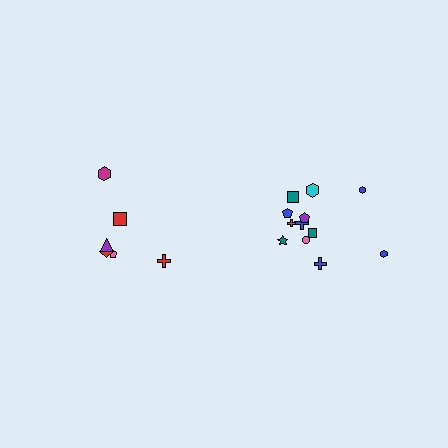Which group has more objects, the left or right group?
The right group.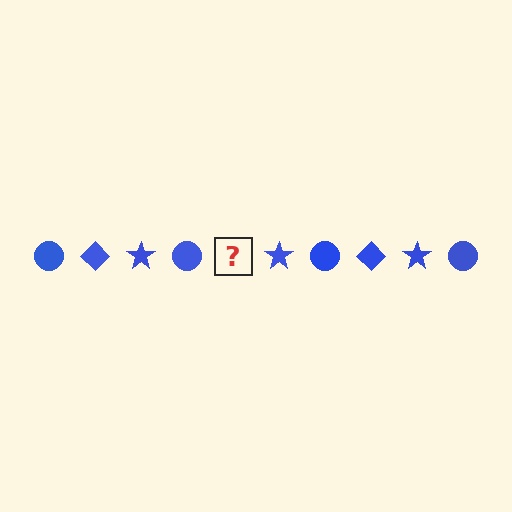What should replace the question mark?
The question mark should be replaced with a blue diamond.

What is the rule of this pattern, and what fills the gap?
The rule is that the pattern cycles through circle, diamond, star shapes in blue. The gap should be filled with a blue diamond.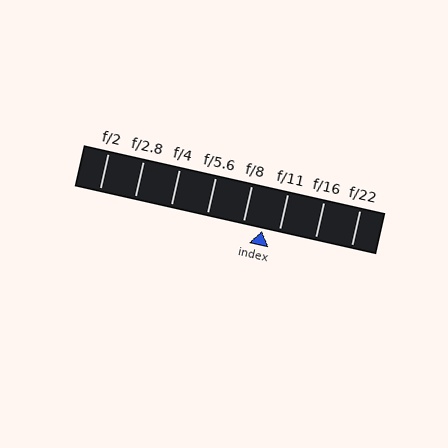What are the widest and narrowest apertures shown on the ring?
The widest aperture shown is f/2 and the narrowest is f/22.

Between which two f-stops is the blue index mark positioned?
The index mark is between f/8 and f/11.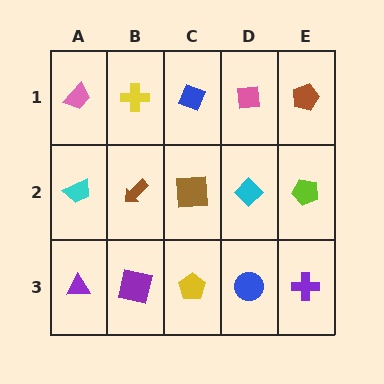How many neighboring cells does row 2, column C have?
4.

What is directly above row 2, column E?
A brown pentagon.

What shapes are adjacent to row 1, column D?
A cyan diamond (row 2, column D), a blue diamond (row 1, column C), a brown pentagon (row 1, column E).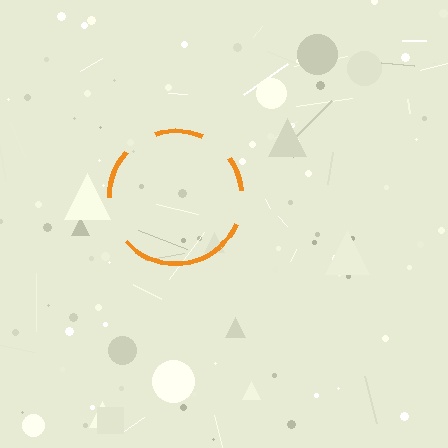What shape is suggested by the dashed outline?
The dashed outline suggests a circle.